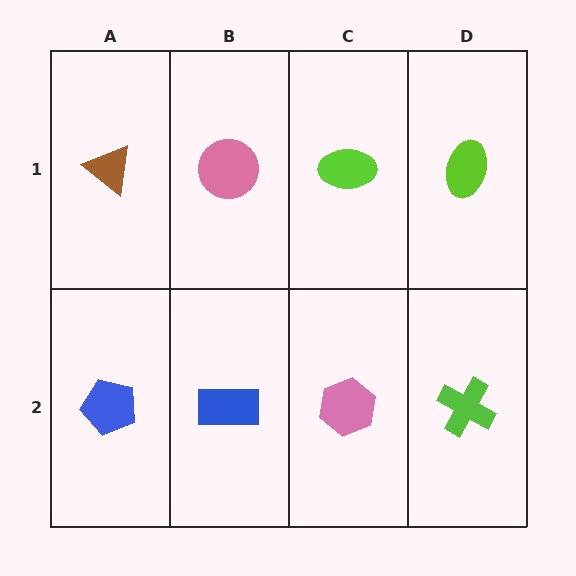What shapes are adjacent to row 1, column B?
A blue rectangle (row 2, column B), a brown triangle (row 1, column A), a lime ellipse (row 1, column C).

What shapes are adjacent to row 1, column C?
A pink hexagon (row 2, column C), a pink circle (row 1, column B), a lime ellipse (row 1, column D).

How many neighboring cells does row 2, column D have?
2.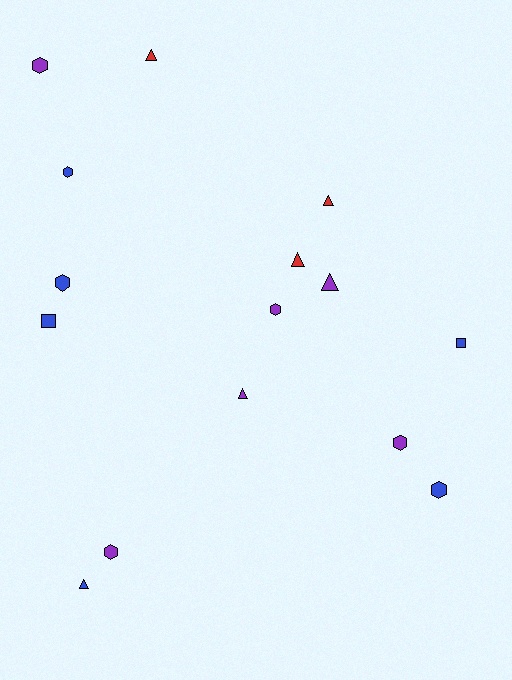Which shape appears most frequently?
Hexagon, with 7 objects.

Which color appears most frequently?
Purple, with 6 objects.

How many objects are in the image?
There are 15 objects.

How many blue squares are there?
There are 2 blue squares.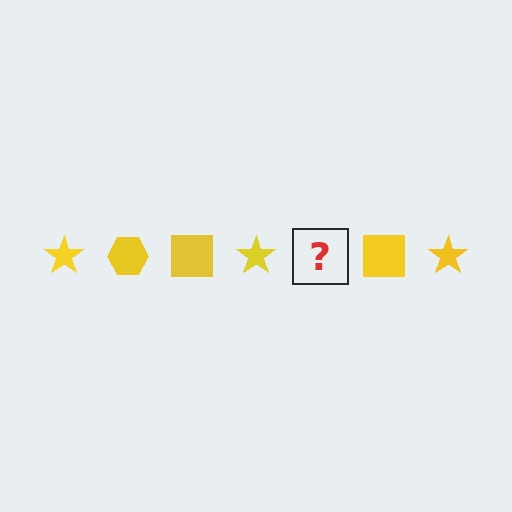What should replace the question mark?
The question mark should be replaced with a yellow hexagon.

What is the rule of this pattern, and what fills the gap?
The rule is that the pattern cycles through star, hexagon, square shapes in yellow. The gap should be filled with a yellow hexagon.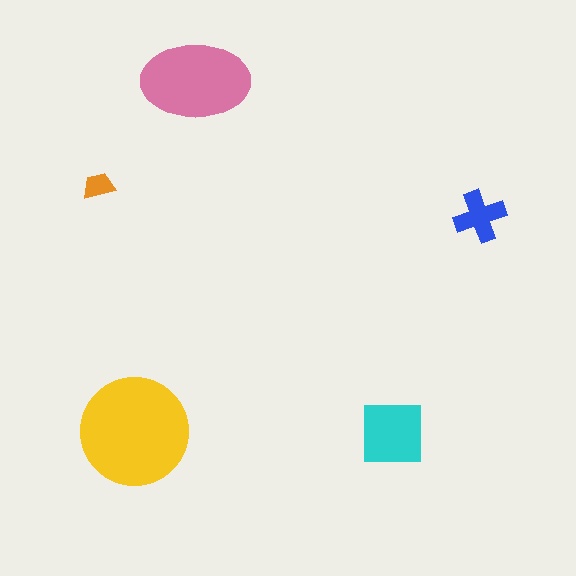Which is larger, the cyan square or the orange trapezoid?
The cyan square.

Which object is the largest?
The yellow circle.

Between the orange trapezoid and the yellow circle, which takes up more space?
The yellow circle.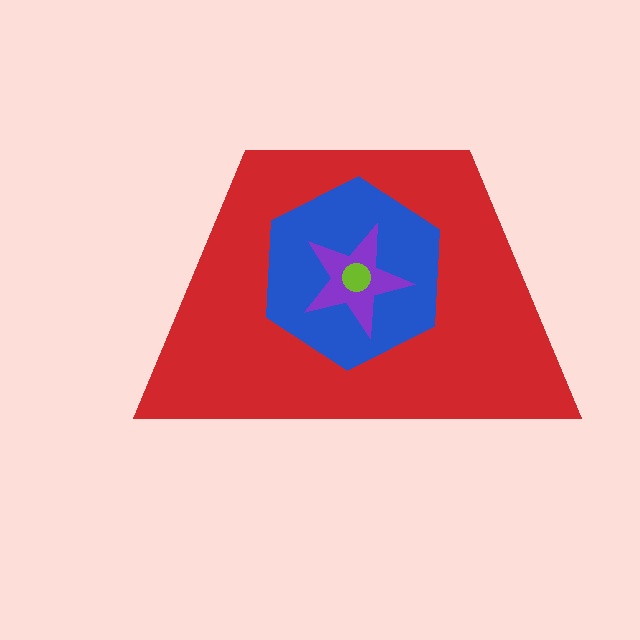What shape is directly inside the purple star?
The lime circle.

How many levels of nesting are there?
4.